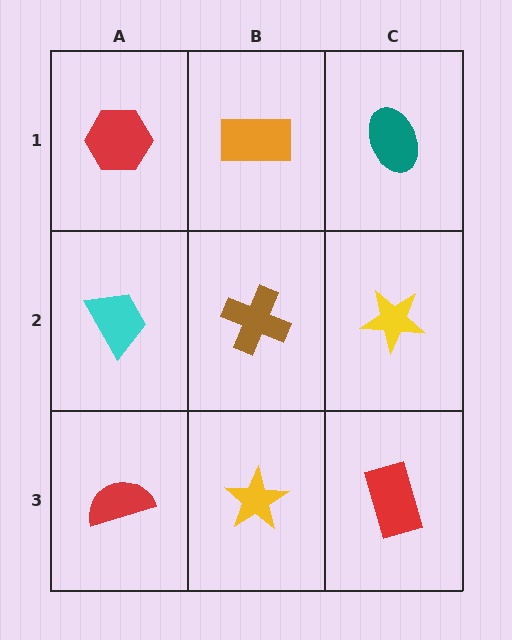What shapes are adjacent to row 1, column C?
A yellow star (row 2, column C), an orange rectangle (row 1, column B).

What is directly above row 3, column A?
A cyan trapezoid.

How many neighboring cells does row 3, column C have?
2.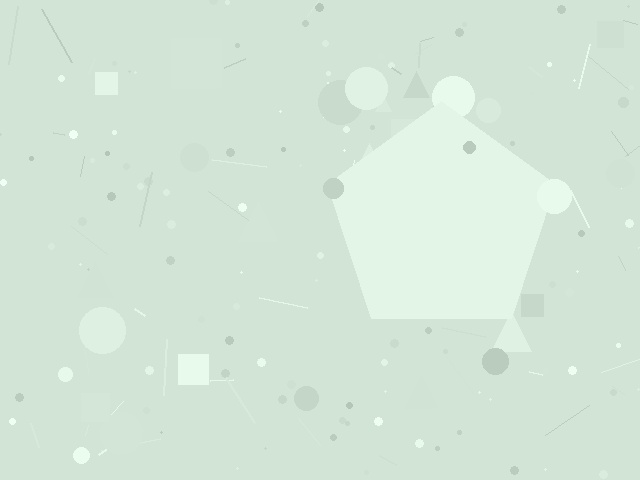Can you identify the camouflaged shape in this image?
The camouflaged shape is a pentagon.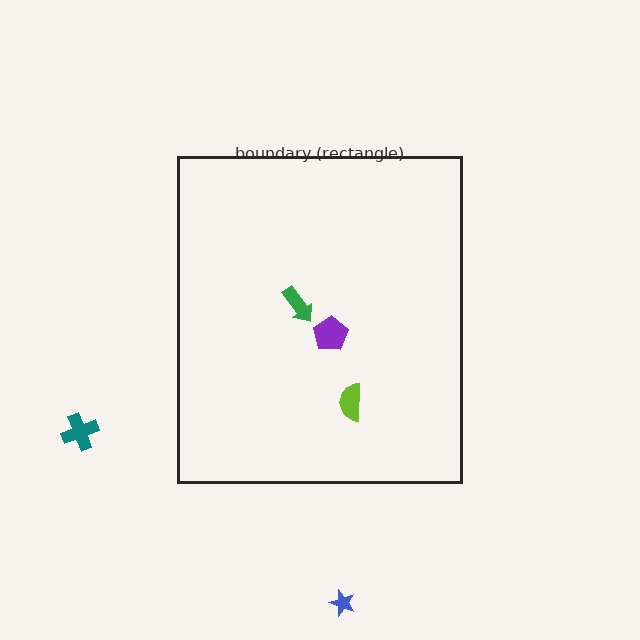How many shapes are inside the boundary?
3 inside, 2 outside.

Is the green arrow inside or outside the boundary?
Inside.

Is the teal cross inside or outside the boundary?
Outside.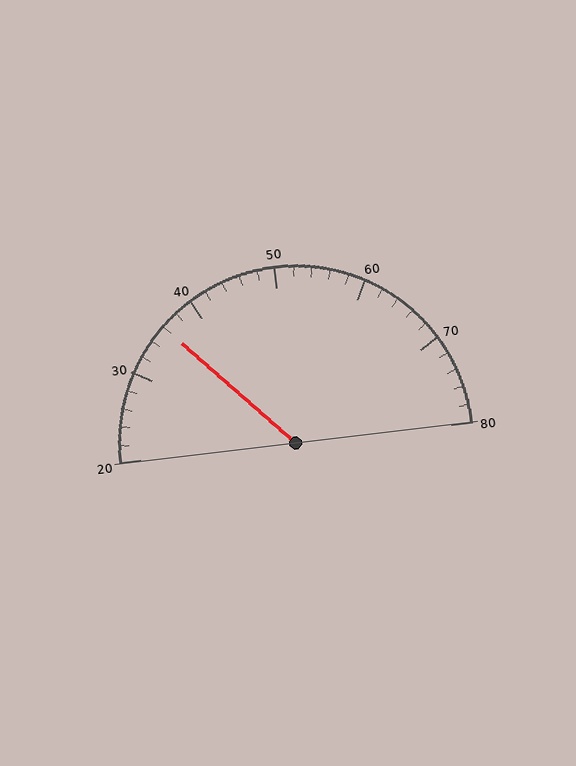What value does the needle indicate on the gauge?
The needle indicates approximately 36.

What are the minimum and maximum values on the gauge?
The gauge ranges from 20 to 80.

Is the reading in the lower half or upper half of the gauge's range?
The reading is in the lower half of the range (20 to 80).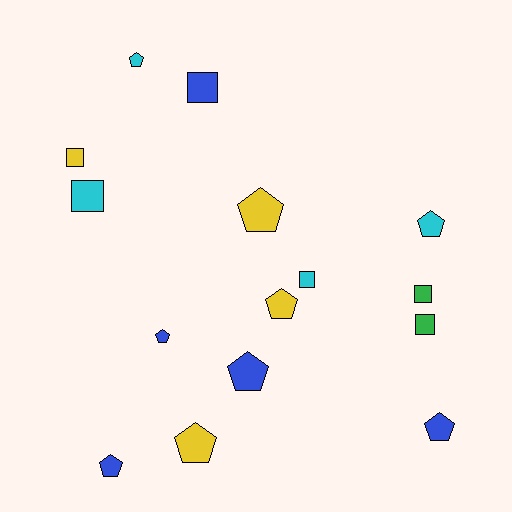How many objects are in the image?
There are 15 objects.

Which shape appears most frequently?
Pentagon, with 9 objects.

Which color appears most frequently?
Blue, with 5 objects.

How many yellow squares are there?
There is 1 yellow square.